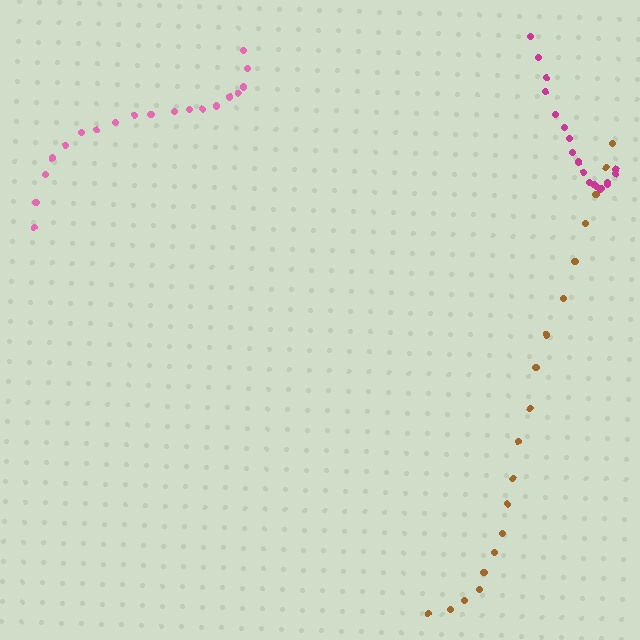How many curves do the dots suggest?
There are 3 distinct paths.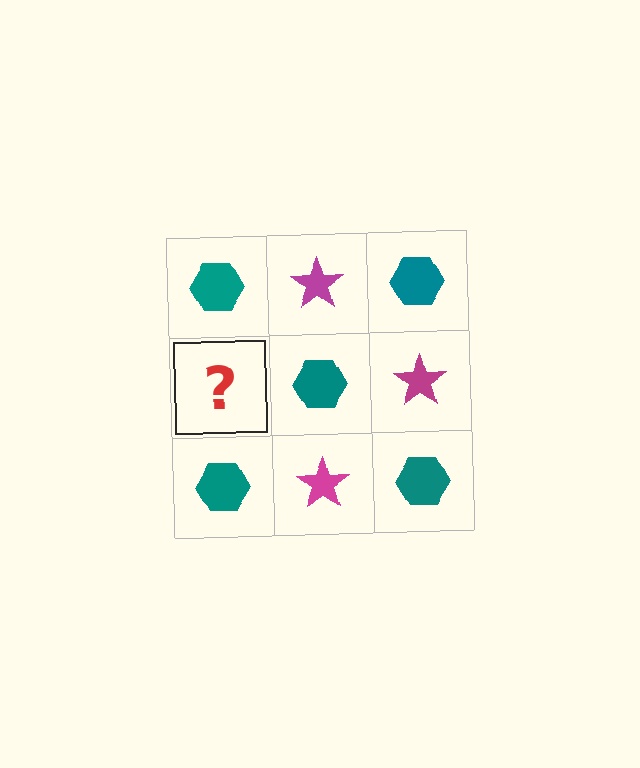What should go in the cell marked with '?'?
The missing cell should contain a magenta star.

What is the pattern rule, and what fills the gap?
The rule is that it alternates teal hexagon and magenta star in a checkerboard pattern. The gap should be filled with a magenta star.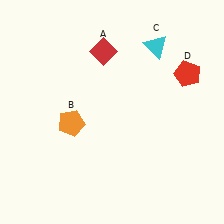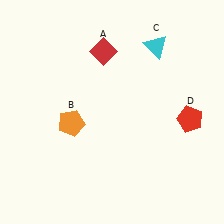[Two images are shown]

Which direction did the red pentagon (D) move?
The red pentagon (D) moved down.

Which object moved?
The red pentagon (D) moved down.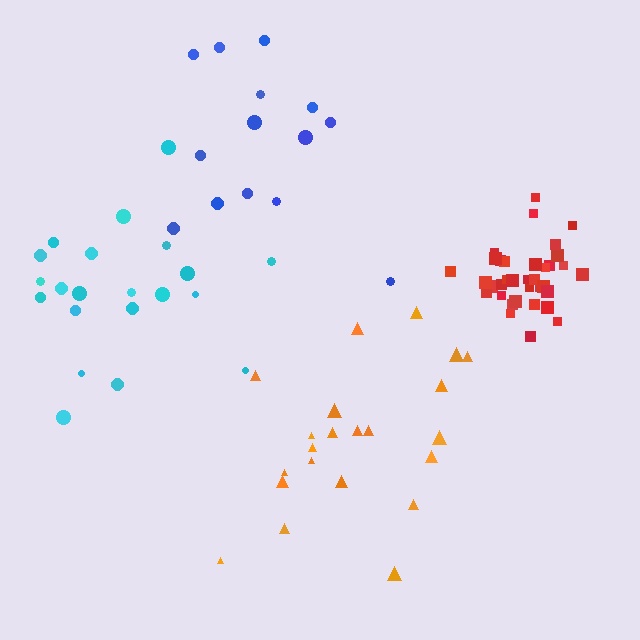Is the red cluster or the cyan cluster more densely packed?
Red.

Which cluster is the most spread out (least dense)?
Blue.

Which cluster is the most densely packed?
Red.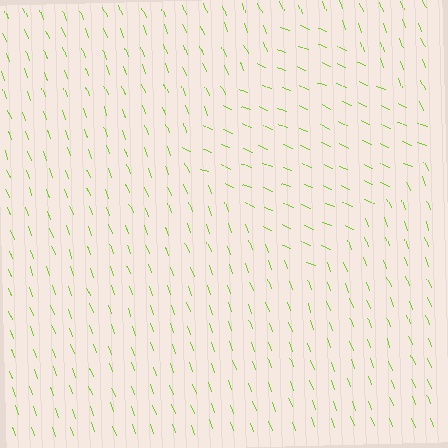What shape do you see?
I see a diamond.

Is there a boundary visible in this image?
Yes, there is a texture boundary formed by a change in line orientation.